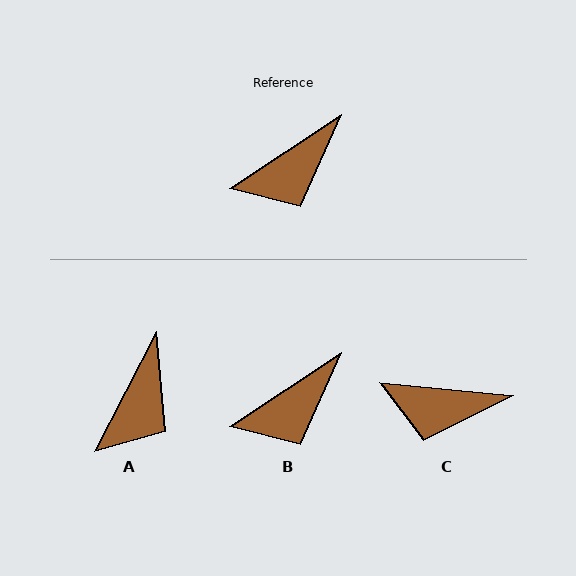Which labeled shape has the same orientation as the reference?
B.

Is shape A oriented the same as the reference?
No, it is off by about 29 degrees.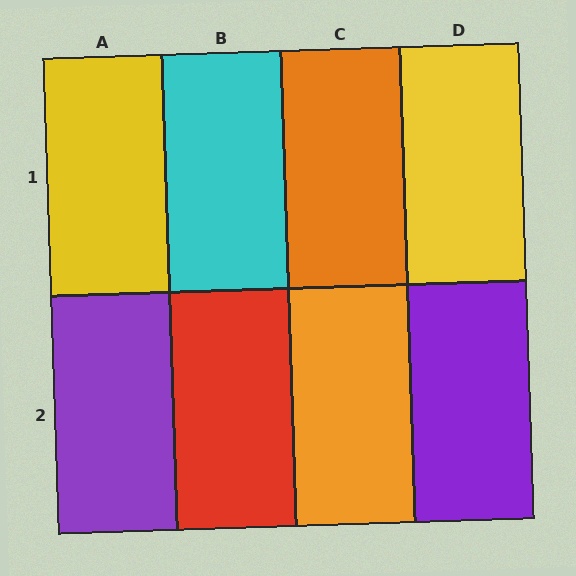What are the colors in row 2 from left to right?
Purple, red, orange, purple.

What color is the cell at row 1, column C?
Orange.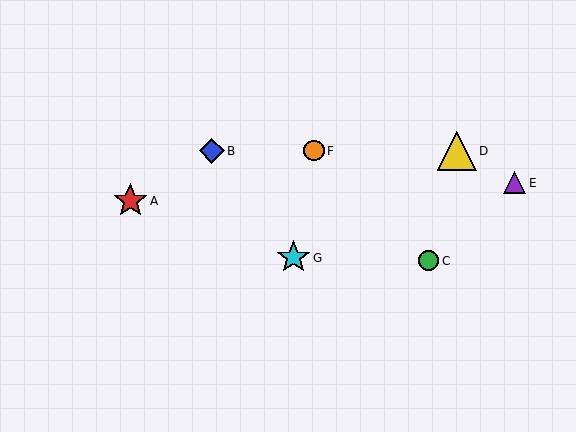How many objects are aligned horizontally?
3 objects (B, D, F) are aligned horizontally.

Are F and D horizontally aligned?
Yes, both are at y≈151.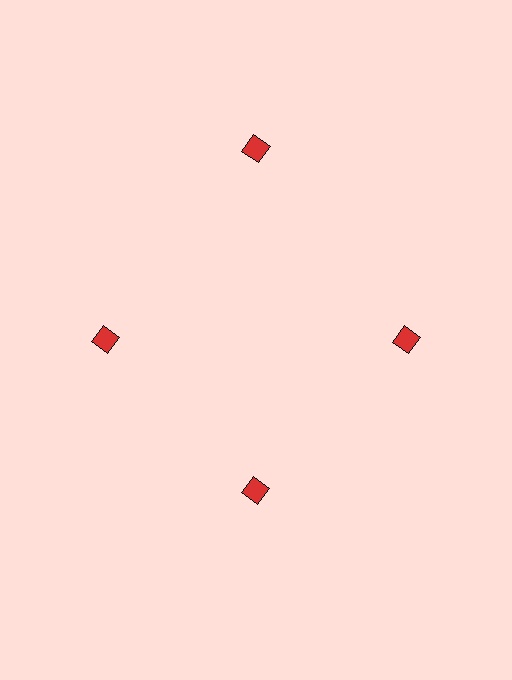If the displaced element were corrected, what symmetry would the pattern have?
It would have 4-fold rotational symmetry — the pattern would map onto itself every 90 degrees.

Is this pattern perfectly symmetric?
No. The 4 red squares are arranged in a ring, but one element near the 12 o'clock position is pushed outward from the center, breaking the 4-fold rotational symmetry.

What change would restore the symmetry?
The symmetry would be restored by moving it inward, back onto the ring so that all 4 squares sit at equal angles and equal distance from the center.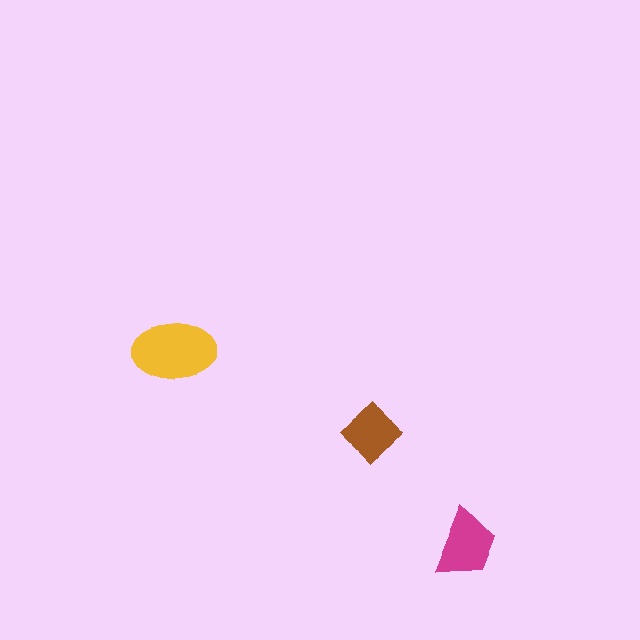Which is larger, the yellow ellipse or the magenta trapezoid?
The yellow ellipse.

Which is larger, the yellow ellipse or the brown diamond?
The yellow ellipse.